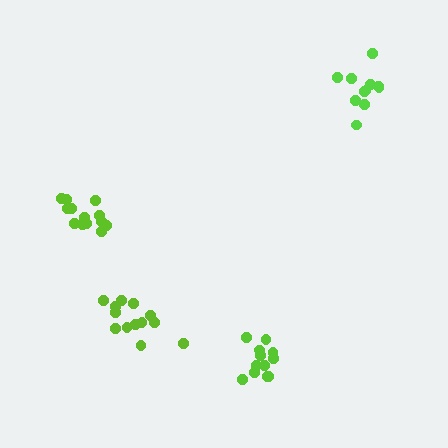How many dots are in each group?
Group 1: 11 dots, Group 2: 13 dots, Group 3: 13 dots, Group 4: 12 dots (49 total).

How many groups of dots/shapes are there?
There are 4 groups.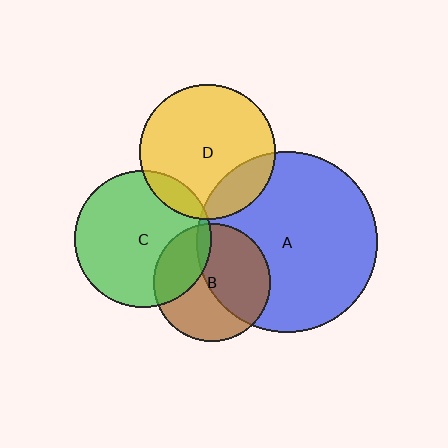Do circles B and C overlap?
Yes.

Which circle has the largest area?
Circle A (blue).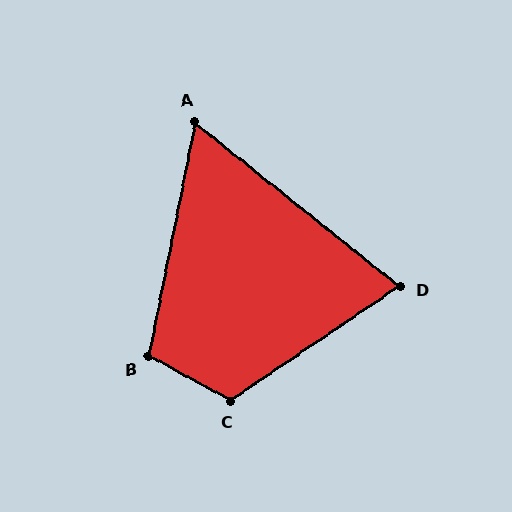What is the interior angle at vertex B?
Approximately 107 degrees (obtuse).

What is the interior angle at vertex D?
Approximately 73 degrees (acute).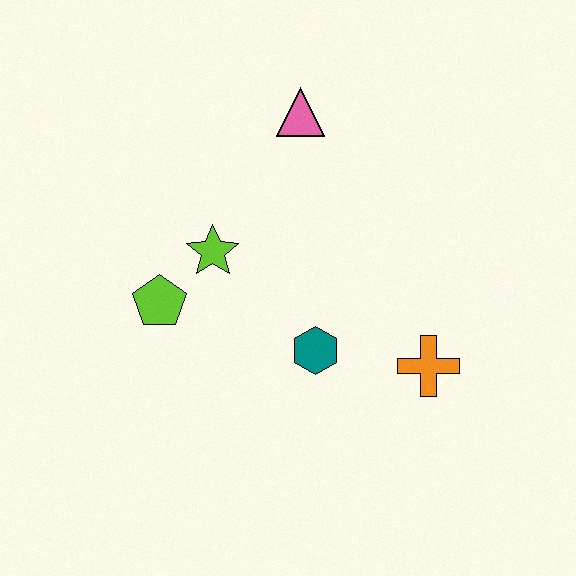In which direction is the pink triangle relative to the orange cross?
The pink triangle is above the orange cross.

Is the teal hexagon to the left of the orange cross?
Yes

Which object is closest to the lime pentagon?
The lime star is closest to the lime pentagon.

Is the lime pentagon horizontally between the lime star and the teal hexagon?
No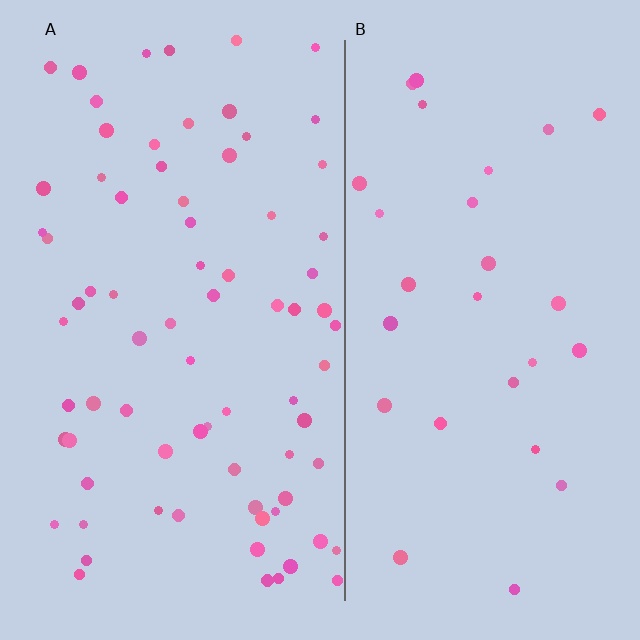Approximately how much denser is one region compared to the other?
Approximately 2.6× — region A over region B.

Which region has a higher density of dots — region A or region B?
A (the left).